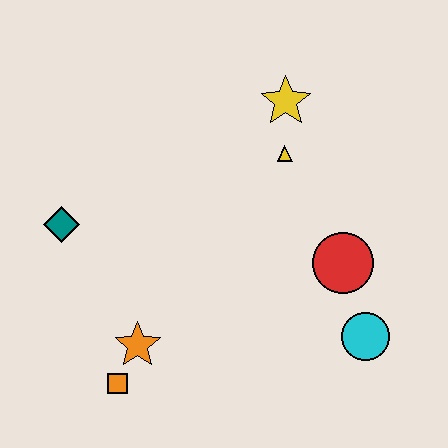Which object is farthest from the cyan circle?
The teal diamond is farthest from the cyan circle.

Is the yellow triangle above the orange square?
Yes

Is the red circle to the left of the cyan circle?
Yes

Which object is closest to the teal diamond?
The orange star is closest to the teal diamond.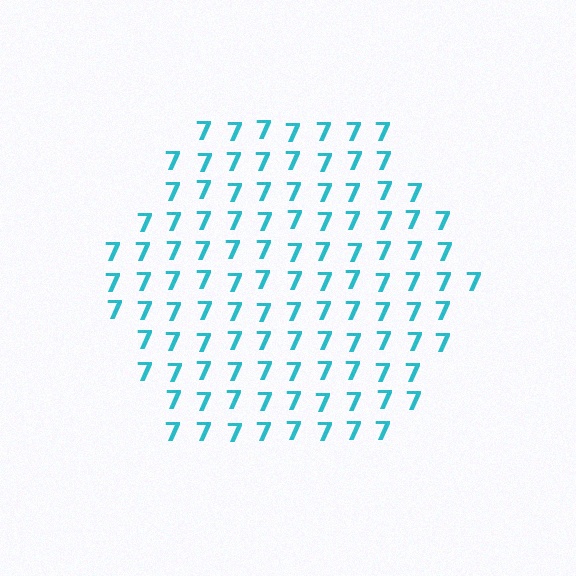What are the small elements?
The small elements are digit 7's.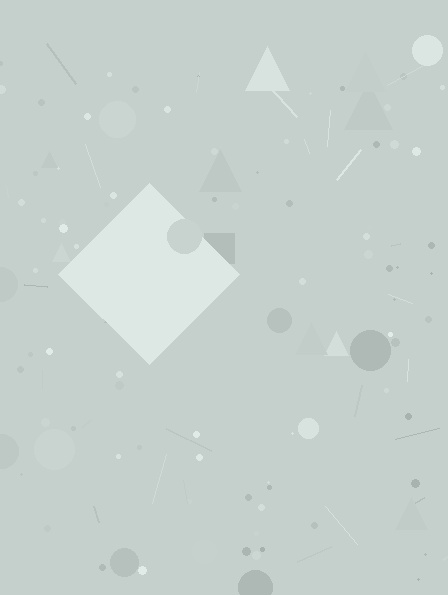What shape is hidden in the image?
A diamond is hidden in the image.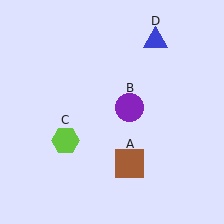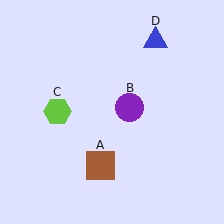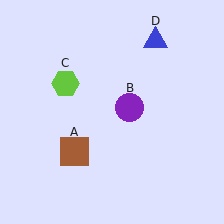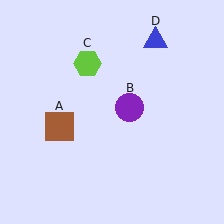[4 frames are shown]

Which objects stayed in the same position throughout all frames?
Purple circle (object B) and blue triangle (object D) remained stationary.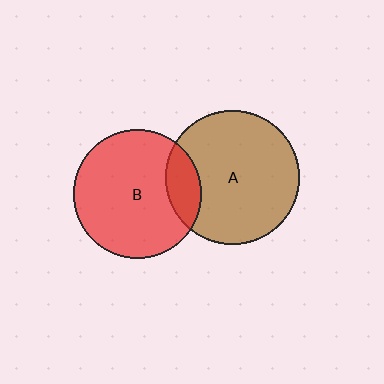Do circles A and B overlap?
Yes.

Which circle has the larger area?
Circle A (brown).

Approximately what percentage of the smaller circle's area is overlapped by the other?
Approximately 15%.